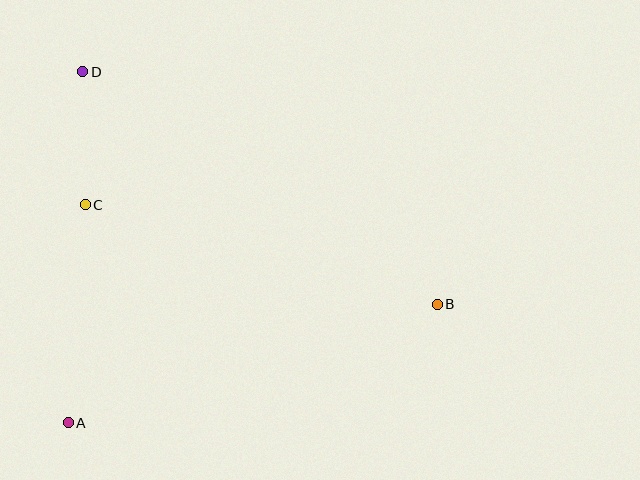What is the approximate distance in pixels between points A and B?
The distance between A and B is approximately 388 pixels.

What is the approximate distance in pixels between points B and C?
The distance between B and C is approximately 366 pixels.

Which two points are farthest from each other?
Points B and D are farthest from each other.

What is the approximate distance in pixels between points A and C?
The distance between A and C is approximately 219 pixels.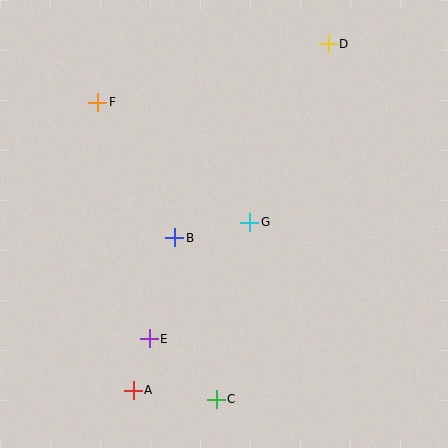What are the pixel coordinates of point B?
Point B is at (175, 238).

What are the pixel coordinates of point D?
Point D is at (328, 44).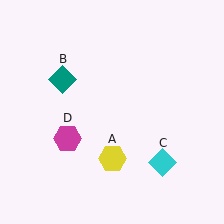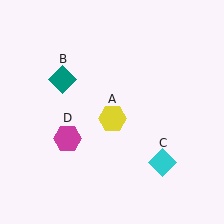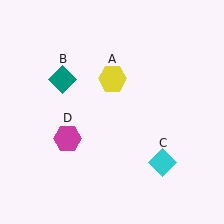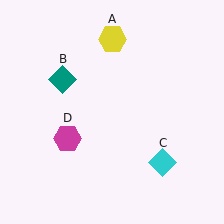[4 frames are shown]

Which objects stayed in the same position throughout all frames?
Teal diamond (object B) and cyan diamond (object C) and magenta hexagon (object D) remained stationary.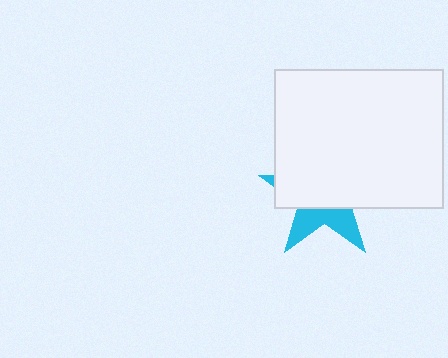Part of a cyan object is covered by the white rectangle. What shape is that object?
It is a star.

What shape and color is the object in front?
The object in front is a white rectangle.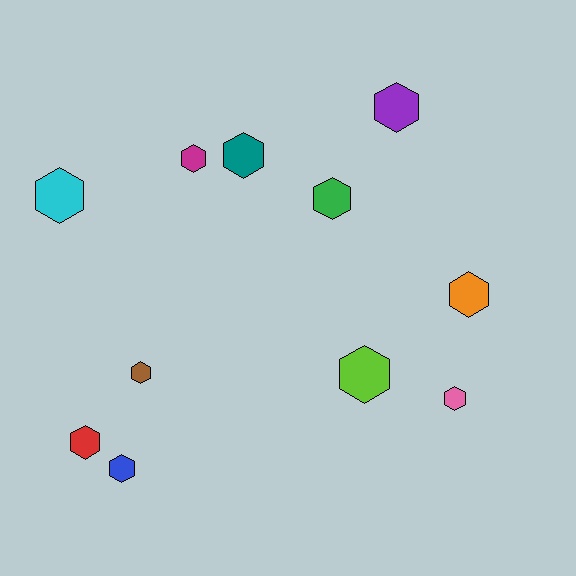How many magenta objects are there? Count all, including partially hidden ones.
There is 1 magenta object.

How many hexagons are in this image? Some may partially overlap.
There are 11 hexagons.